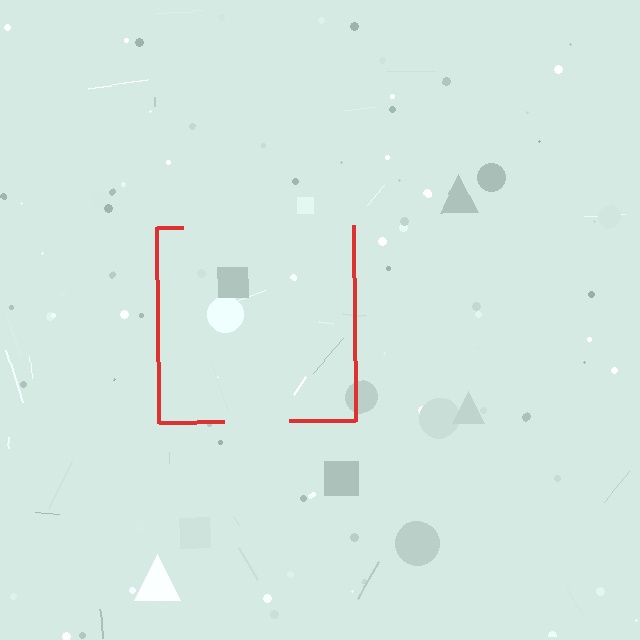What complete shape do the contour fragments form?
The contour fragments form a square.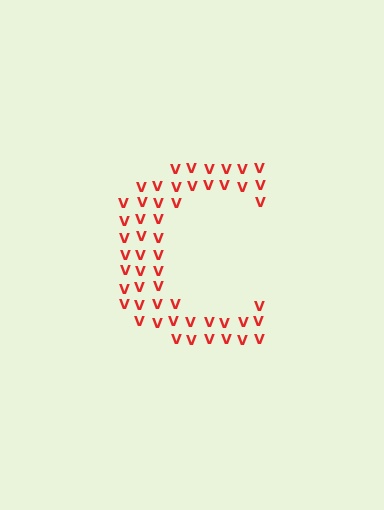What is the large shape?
The large shape is the letter C.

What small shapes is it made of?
It is made of small letter V's.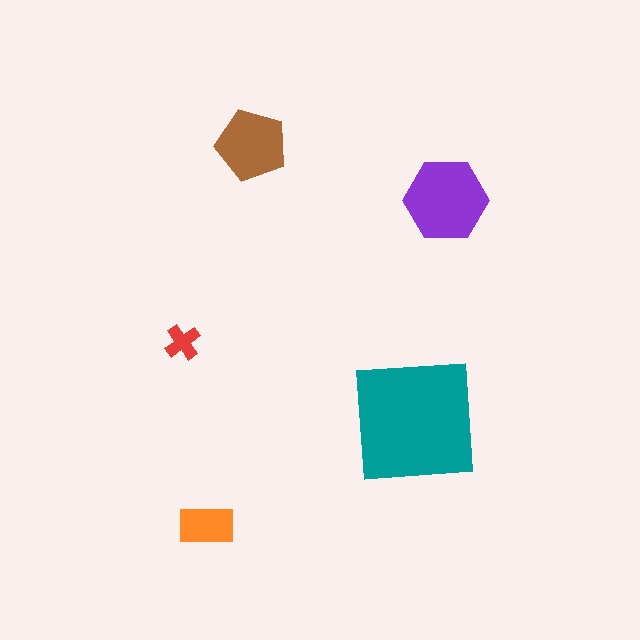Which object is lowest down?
The orange rectangle is bottommost.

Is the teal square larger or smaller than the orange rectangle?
Larger.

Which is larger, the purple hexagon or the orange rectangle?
The purple hexagon.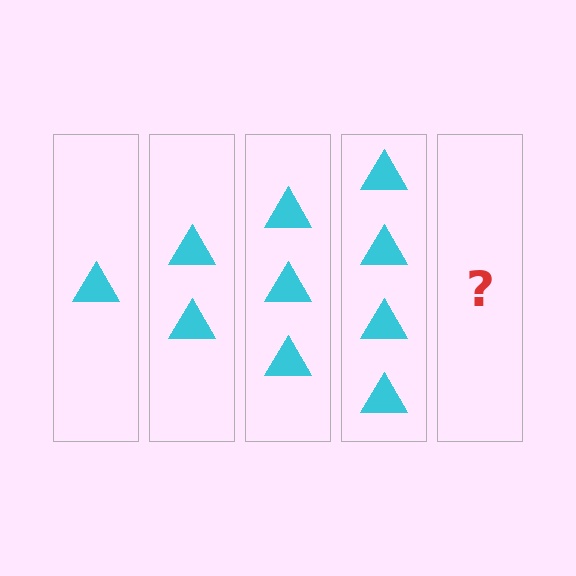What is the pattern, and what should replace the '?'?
The pattern is that each step adds one more triangle. The '?' should be 5 triangles.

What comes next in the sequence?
The next element should be 5 triangles.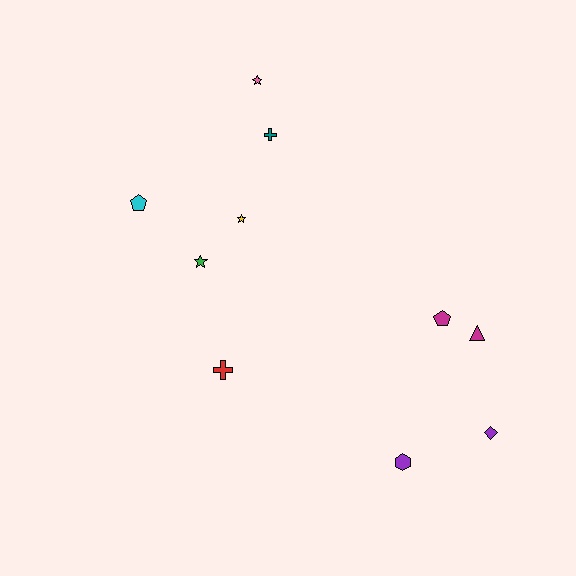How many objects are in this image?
There are 10 objects.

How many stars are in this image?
There are 3 stars.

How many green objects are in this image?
There is 1 green object.